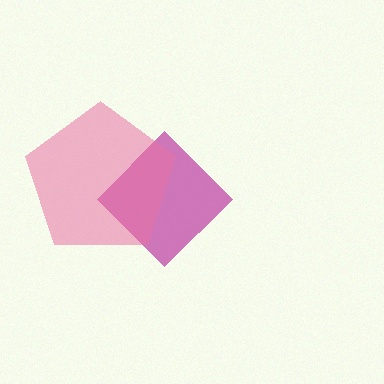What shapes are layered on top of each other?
The layered shapes are: a magenta diamond, a pink pentagon.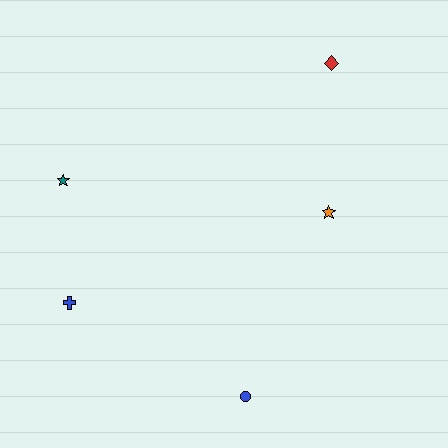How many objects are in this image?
There are 5 objects.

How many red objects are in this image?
There is 1 red object.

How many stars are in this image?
There are 2 stars.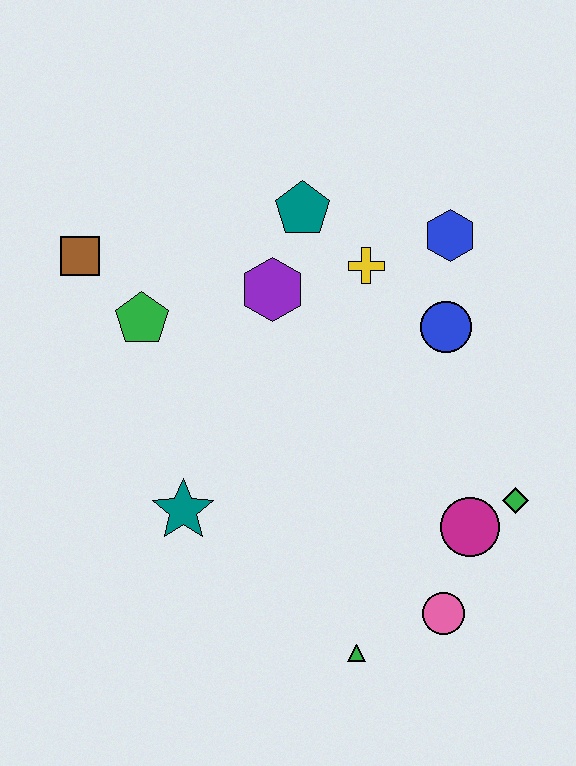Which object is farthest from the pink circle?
The brown square is farthest from the pink circle.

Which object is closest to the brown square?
The green pentagon is closest to the brown square.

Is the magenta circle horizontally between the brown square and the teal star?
No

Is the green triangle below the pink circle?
Yes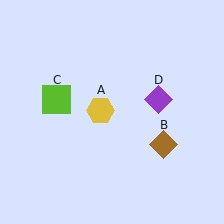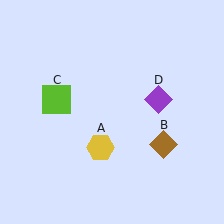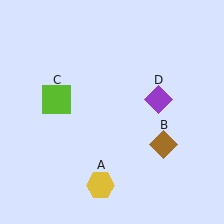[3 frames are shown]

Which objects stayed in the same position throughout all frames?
Brown diamond (object B) and lime square (object C) and purple diamond (object D) remained stationary.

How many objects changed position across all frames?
1 object changed position: yellow hexagon (object A).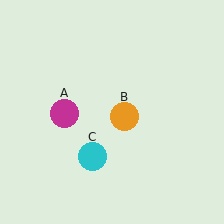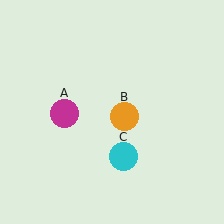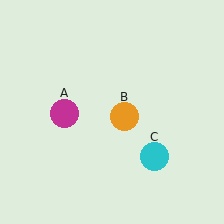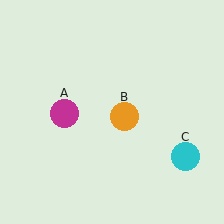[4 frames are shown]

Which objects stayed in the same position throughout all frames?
Magenta circle (object A) and orange circle (object B) remained stationary.